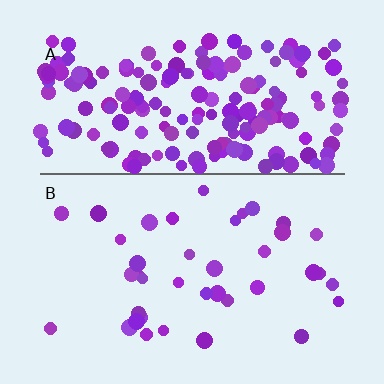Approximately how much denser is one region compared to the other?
Approximately 4.8× — region A over region B.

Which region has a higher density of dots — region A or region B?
A (the top).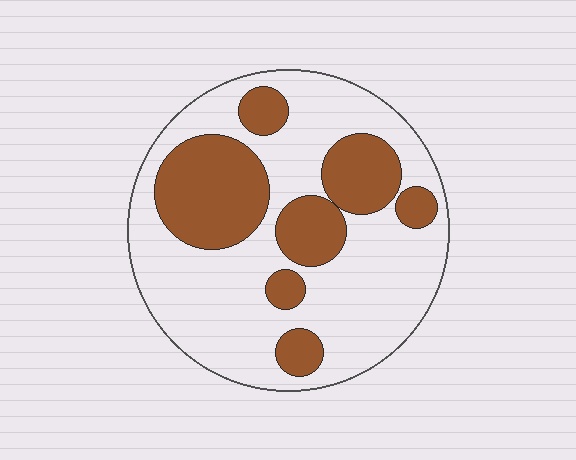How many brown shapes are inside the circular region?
7.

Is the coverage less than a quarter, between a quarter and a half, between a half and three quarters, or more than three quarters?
Between a quarter and a half.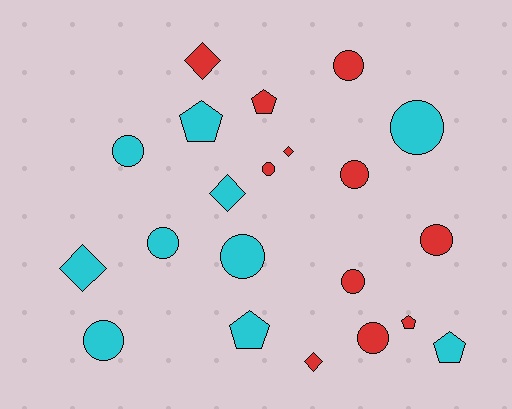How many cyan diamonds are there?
There are 2 cyan diamonds.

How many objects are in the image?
There are 21 objects.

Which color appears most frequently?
Red, with 11 objects.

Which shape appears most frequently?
Circle, with 11 objects.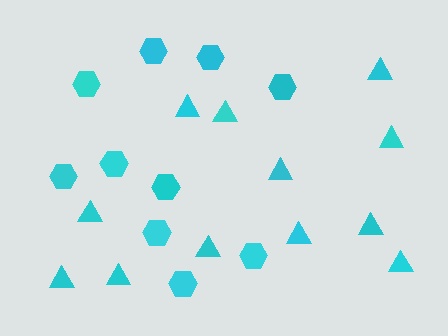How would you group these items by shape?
There are 2 groups: one group of triangles (12) and one group of hexagons (10).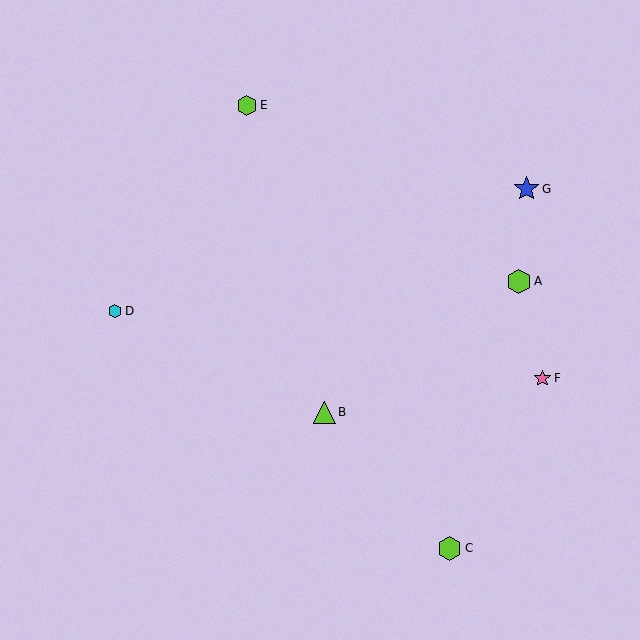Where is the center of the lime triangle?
The center of the lime triangle is at (324, 412).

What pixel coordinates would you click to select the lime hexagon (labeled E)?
Click at (247, 105) to select the lime hexagon E.